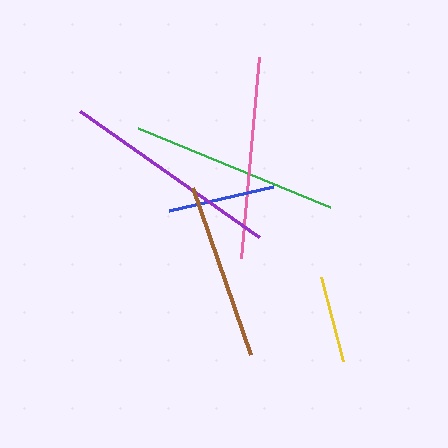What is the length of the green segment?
The green segment is approximately 208 pixels long.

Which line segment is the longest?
The purple line is the longest at approximately 219 pixels.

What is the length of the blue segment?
The blue segment is approximately 107 pixels long.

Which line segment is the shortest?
The yellow line is the shortest at approximately 87 pixels.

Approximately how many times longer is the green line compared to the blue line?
The green line is approximately 2.0 times the length of the blue line.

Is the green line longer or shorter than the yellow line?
The green line is longer than the yellow line.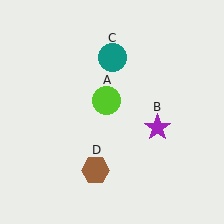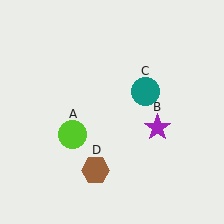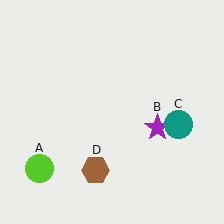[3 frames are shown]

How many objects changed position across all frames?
2 objects changed position: lime circle (object A), teal circle (object C).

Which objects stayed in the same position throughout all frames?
Purple star (object B) and brown hexagon (object D) remained stationary.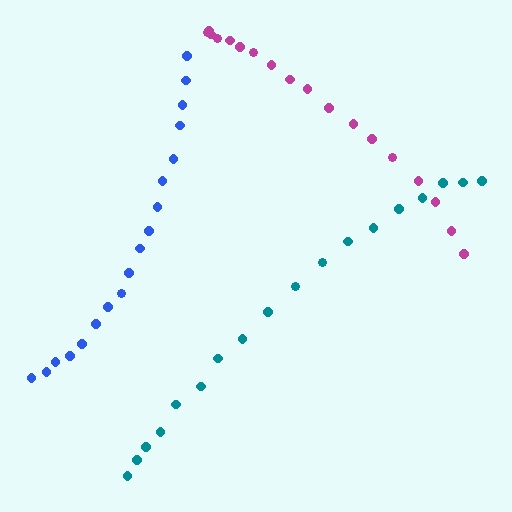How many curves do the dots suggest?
There are 3 distinct paths.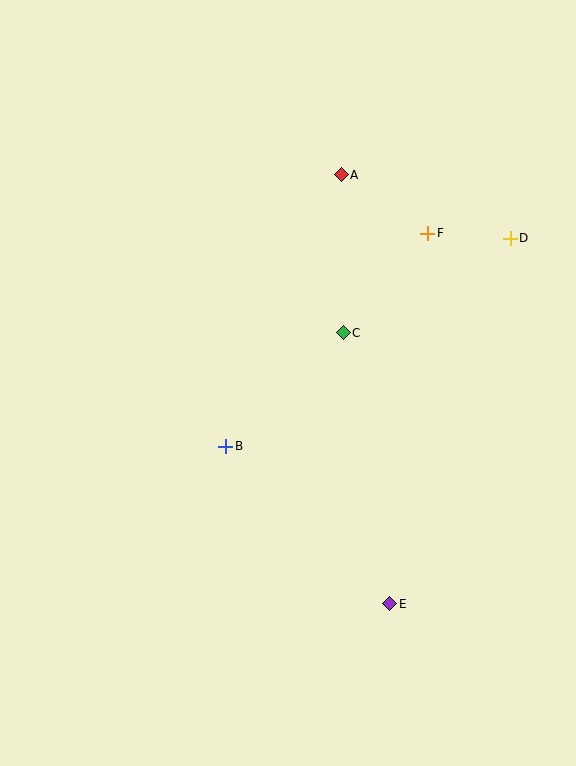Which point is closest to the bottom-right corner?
Point E is closest to the bottom-right corner.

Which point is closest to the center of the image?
Point C at (343, 333) is closest to the center.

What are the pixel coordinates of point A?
Point A is at (341, 175).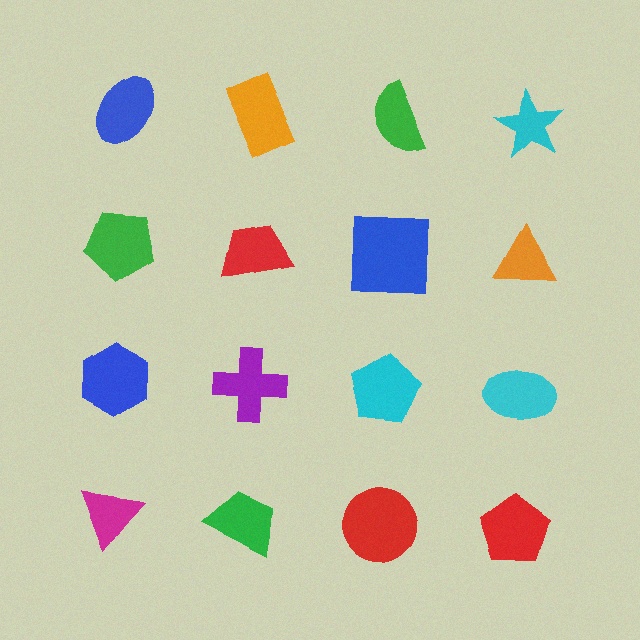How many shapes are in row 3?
4 shapes.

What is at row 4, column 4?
A red pentagon.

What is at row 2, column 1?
A green pentagon.